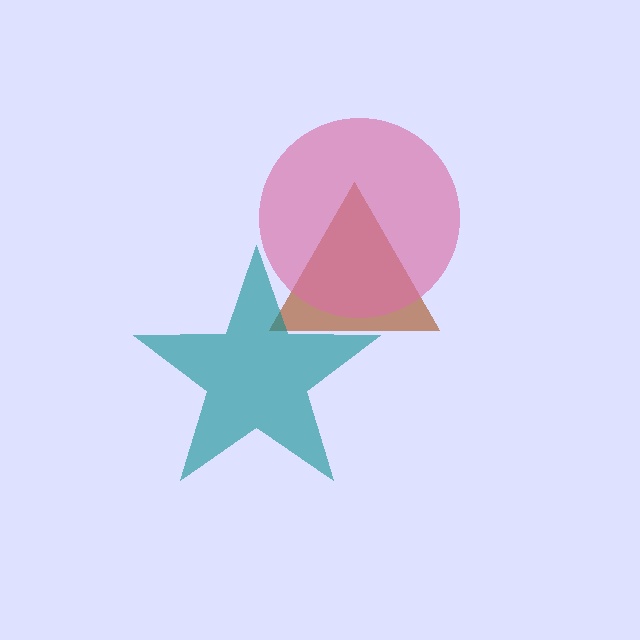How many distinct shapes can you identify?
There are 3 distinct shapes: a brown triangle, a teal star, a pink circle.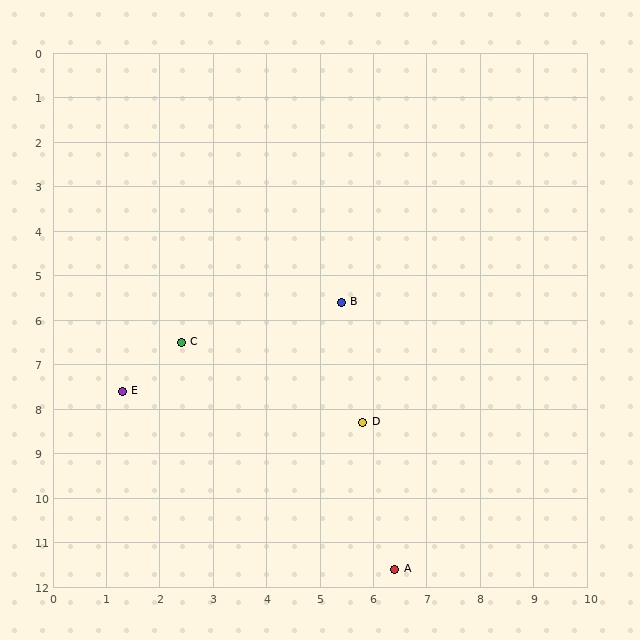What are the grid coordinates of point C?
Point C is at approximately (2.4, 6.5).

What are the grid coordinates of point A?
Point A is at approximately (6.4, 11.6).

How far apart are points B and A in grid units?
Points B and A are about 6.1 grid units apart.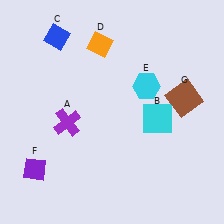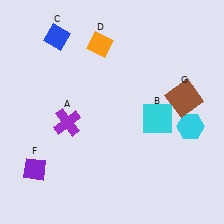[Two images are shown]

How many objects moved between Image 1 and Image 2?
1 object moved between the two images.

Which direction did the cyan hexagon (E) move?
The cyan hexagon (E) moved right.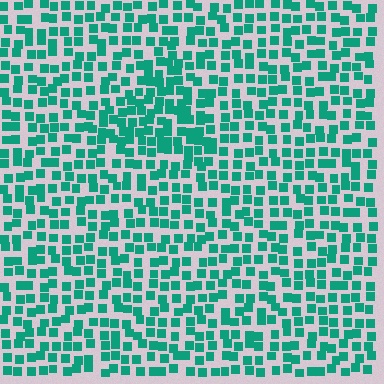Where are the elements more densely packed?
The elements are more densely packed inside the triangle boundary.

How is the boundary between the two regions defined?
The boundary is defined by a change in element density (approximately 1.6x ratio). All elements are the same color, size, and shape.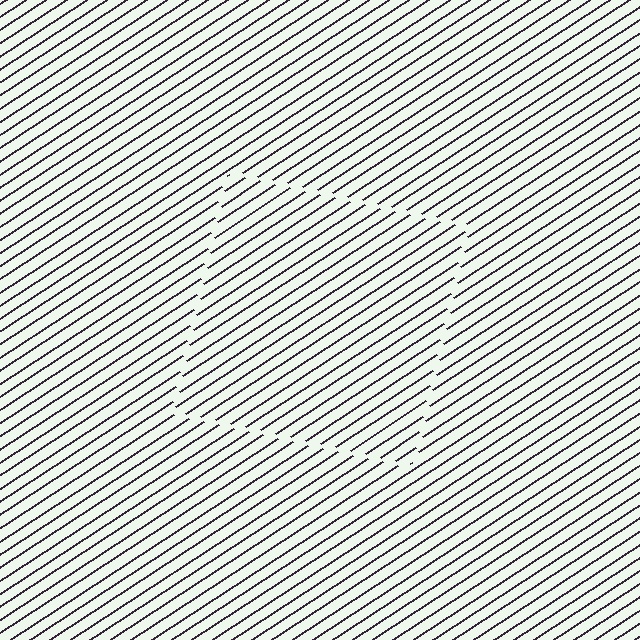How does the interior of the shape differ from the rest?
The interior of the shape contains the same grating, shifted by half a period — the contour is defined by the phase discontinuity where line-ends from the inner and outer gratings abut.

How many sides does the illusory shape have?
4 sides — the line-ends trace a square.